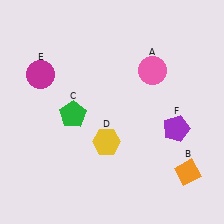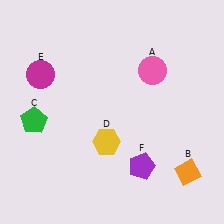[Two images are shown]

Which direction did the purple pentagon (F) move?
The purple pentagon (F) moved down.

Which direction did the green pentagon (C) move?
The green pentagon (C) moved left.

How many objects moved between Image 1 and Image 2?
2 objects moved between the two images.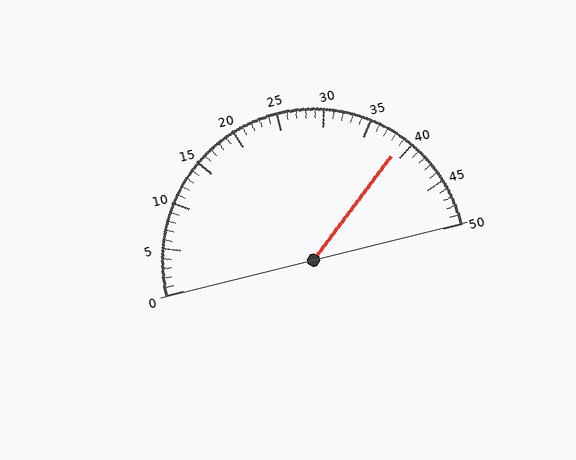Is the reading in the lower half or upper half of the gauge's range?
The reading is in the upper half of the range (0 to 50).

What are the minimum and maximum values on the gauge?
The gauge ranges from 0 to 50.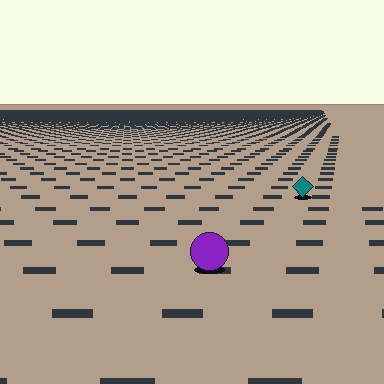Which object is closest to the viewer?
The purple circle is closest. The texture marks near it are larger and more spread out.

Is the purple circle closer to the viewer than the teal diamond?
Yes. The purple circle is closer — you can tell from the texture gradient: the ground texture is coarser near it.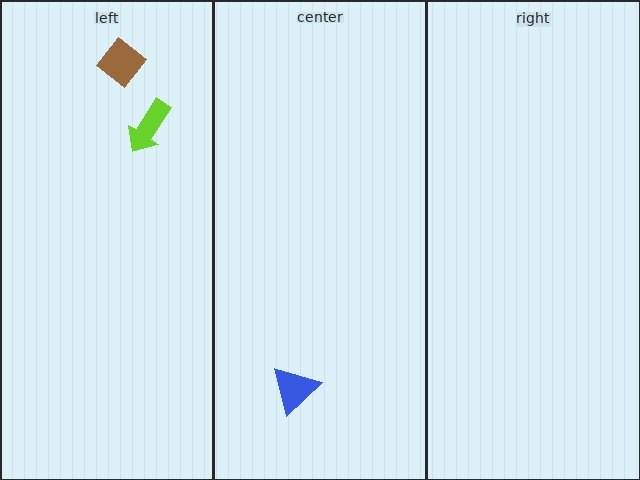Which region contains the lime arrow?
The left region.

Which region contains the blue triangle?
The center region.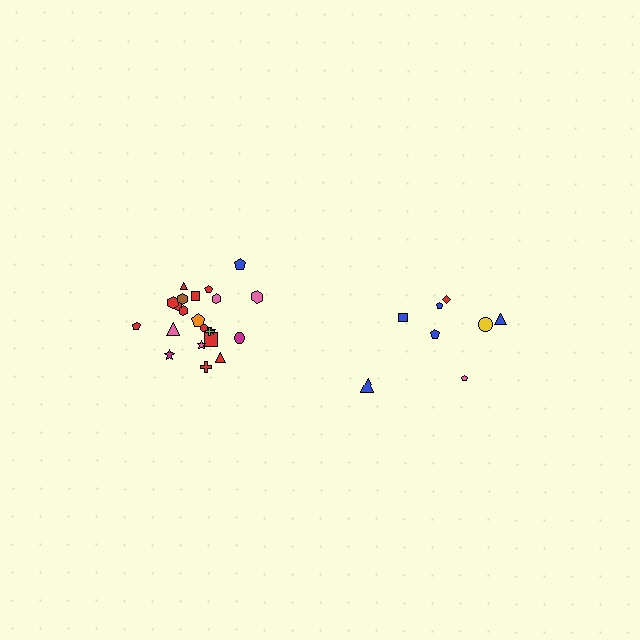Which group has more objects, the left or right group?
The left group.